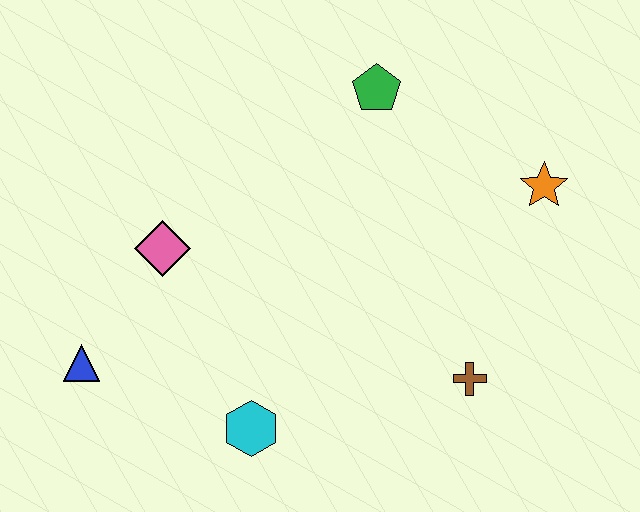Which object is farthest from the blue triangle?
The orange star is farthest from the blue triangle.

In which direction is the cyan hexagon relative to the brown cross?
The cyan hexagon is to the left of the brown cross.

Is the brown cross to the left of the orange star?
Yes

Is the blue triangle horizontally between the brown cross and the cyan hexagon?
No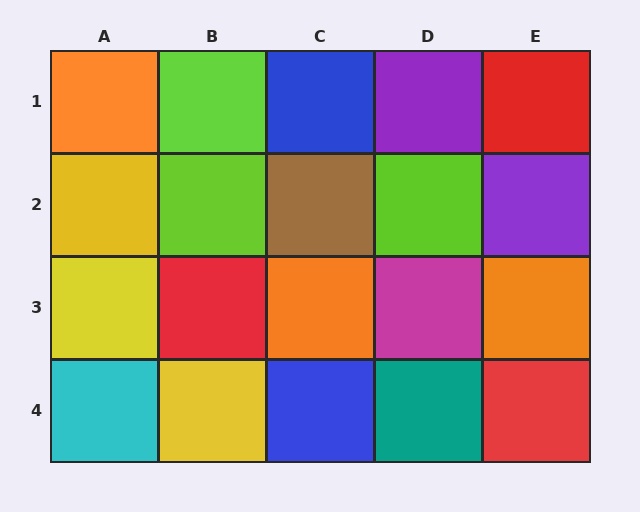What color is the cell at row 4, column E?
Red.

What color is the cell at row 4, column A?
Cyan.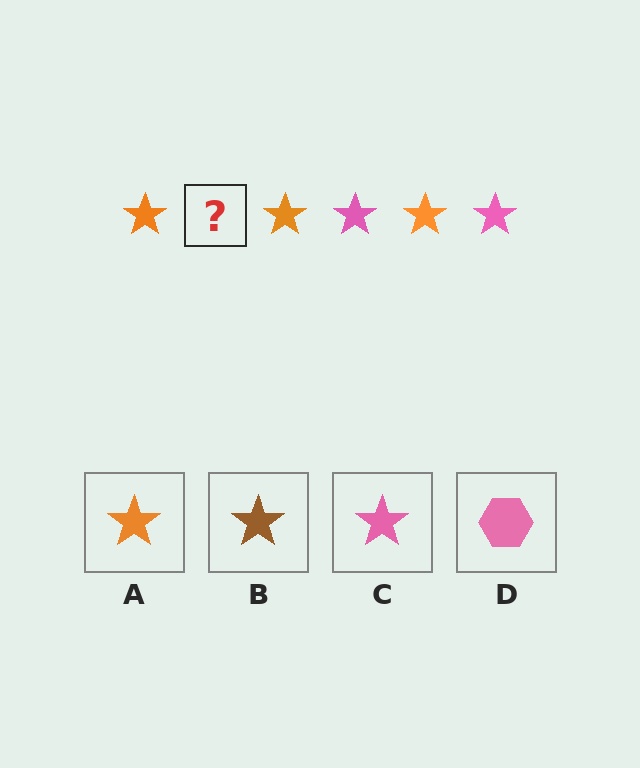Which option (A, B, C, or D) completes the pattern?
C.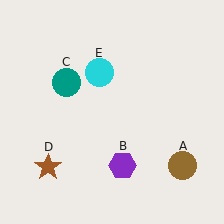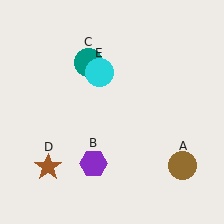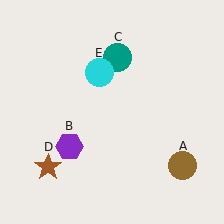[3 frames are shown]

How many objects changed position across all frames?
2 objects changed position: purple hexagon (object B), teal circle (object C).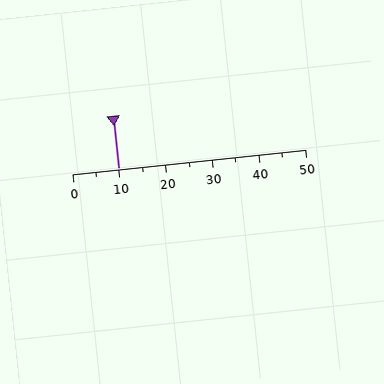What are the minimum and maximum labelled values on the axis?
The axis runs from 0 to 50.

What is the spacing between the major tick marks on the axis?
The major ticks are spaced 10 apart.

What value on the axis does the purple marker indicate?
The marker indicates approximately 10.